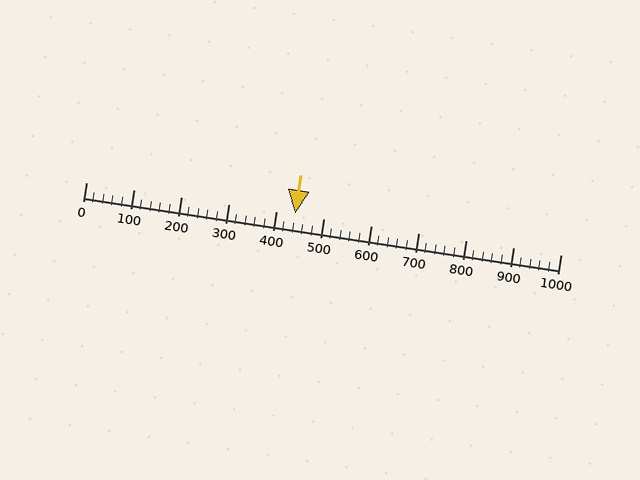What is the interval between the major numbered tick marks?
The major tick marks are spaced 100 units apart.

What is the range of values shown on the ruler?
The ruler shows values from 0 to 1000.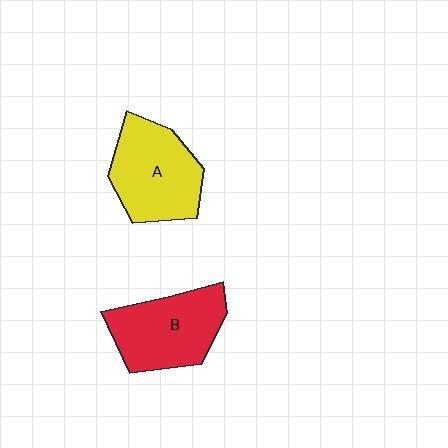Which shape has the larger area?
Shape A (yellow).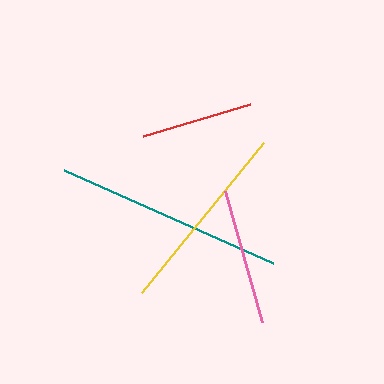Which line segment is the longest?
The teal line is the longest at approximately 228 pixels.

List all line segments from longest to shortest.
From longest to shortest: teal, yellow, pink, red.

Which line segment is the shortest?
The red line is the shortest at approximately 112 pixels.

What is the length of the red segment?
The red segment is approximately 112 pixels long.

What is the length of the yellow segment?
The yellow segment is approximately 193 pixels long.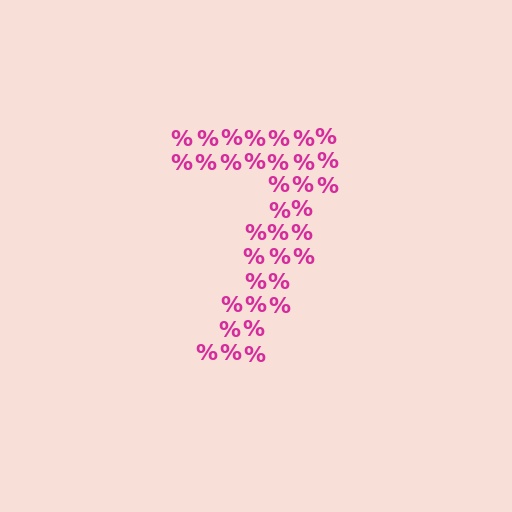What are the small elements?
The small elements are percent signs.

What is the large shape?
The large shape is the digit 7.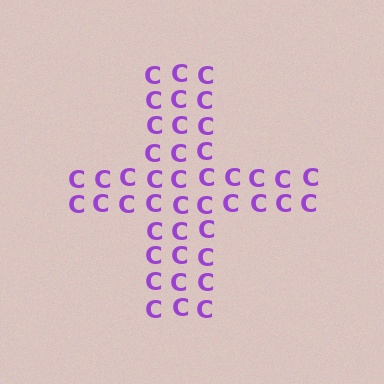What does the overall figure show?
The overall figure shows a cross.